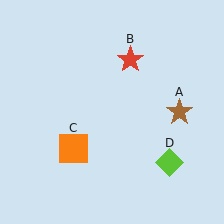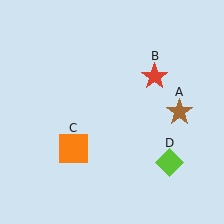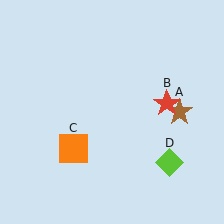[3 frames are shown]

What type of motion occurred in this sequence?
The red star (object B) rotated clockwise around the center of the scene.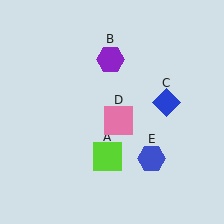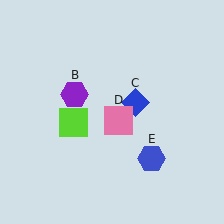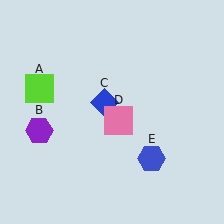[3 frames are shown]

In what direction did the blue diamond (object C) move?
The blue diamond (object C) moved left.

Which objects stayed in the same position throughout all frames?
Pink square (object D) and blue hexagon (object E) remained stationary.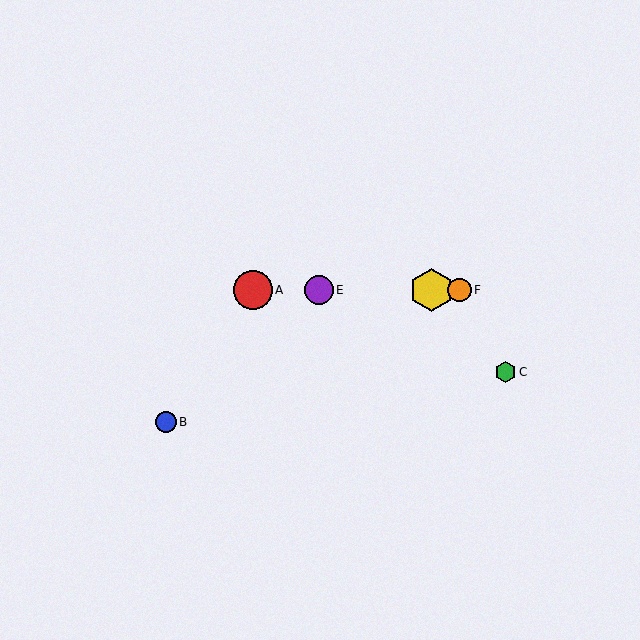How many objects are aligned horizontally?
4 objects (A, D, E, F) are aligned horizontally.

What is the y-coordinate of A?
Object A is at y≈290.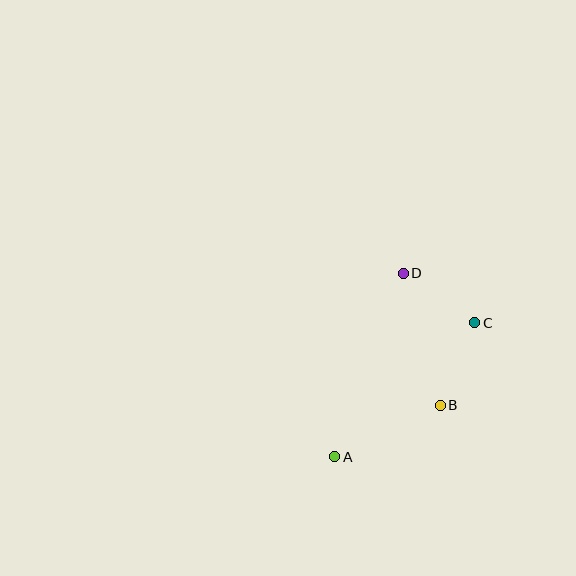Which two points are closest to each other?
Points C and D are closest to each other.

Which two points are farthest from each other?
Points A and D are farthest from each other.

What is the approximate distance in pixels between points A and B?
The distance between A and B is approximately 117 pixels.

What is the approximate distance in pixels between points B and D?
The distance between B and D is approximately 137 pixels.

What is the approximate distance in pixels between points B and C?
The distance between B and C is approximately 89 pixels.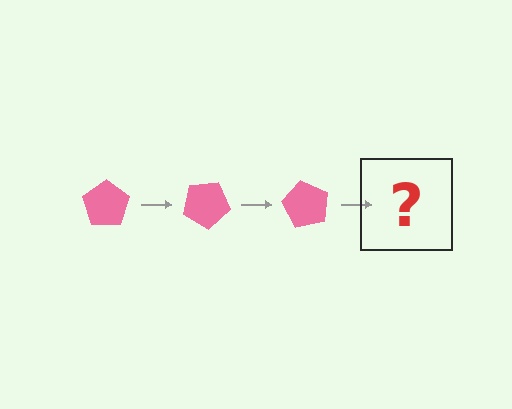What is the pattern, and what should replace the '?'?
The pattern is that the pentagon rotates 30 degrees each step. The '?' should be a pink pentagon rotated 90 degrees.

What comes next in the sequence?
The next element should be a pink pentagon rotated 90 degrees.